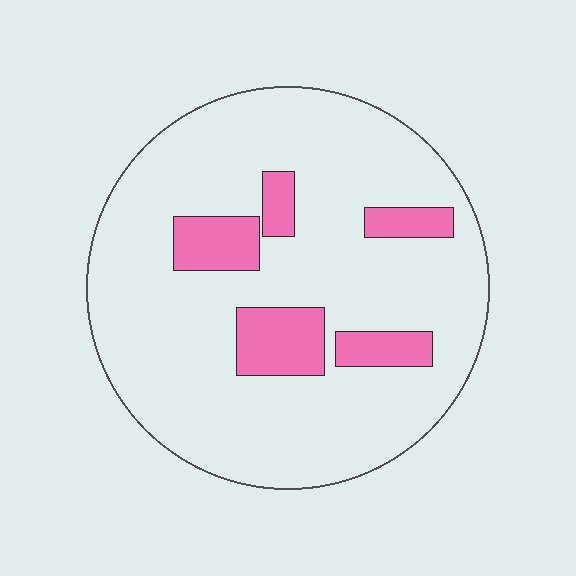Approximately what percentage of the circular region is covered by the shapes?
Approximately 15%.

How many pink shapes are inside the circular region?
5.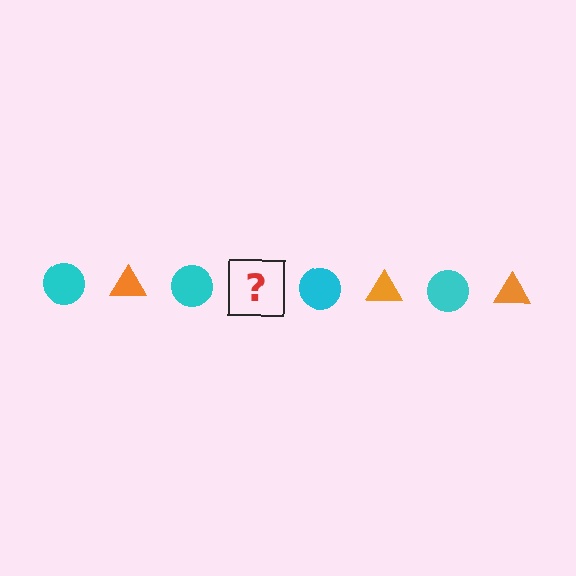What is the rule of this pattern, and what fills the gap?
The rule is that the pattern alternates between cyan circle and orange triangle. The gap should be filled with an orange triangle.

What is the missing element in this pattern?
The missing element is an orange triangle.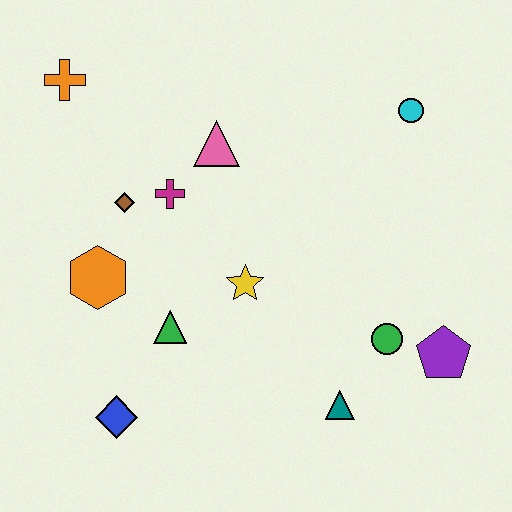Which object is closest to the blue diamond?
The green triangle is closest to the blue diamond.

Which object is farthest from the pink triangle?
The purple pentagon is farthest from the pink triangle.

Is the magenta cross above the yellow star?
Yes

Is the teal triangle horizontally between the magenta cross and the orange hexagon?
No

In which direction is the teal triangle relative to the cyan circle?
The teal triangle is below the cyan circle.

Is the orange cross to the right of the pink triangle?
No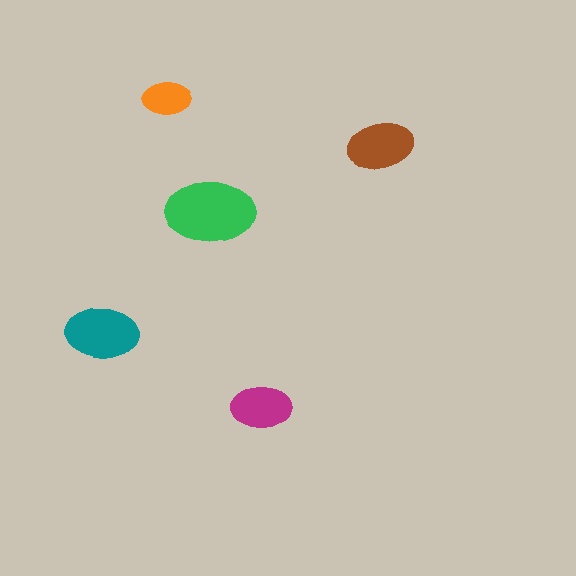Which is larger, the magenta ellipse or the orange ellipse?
The magenta one.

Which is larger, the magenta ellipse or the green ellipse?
The green one.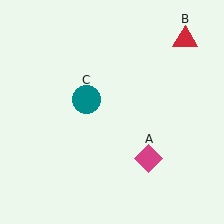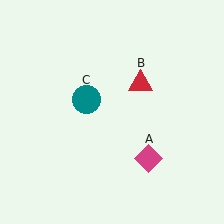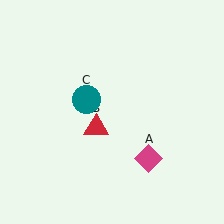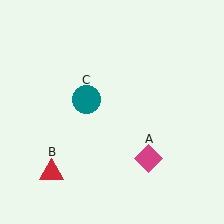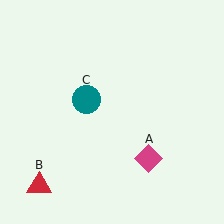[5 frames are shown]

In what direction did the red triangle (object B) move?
The red triangle (object B) moved down and to the left.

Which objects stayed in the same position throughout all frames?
Magenta diamond (object A) and teal circle (object C) remained stationary.